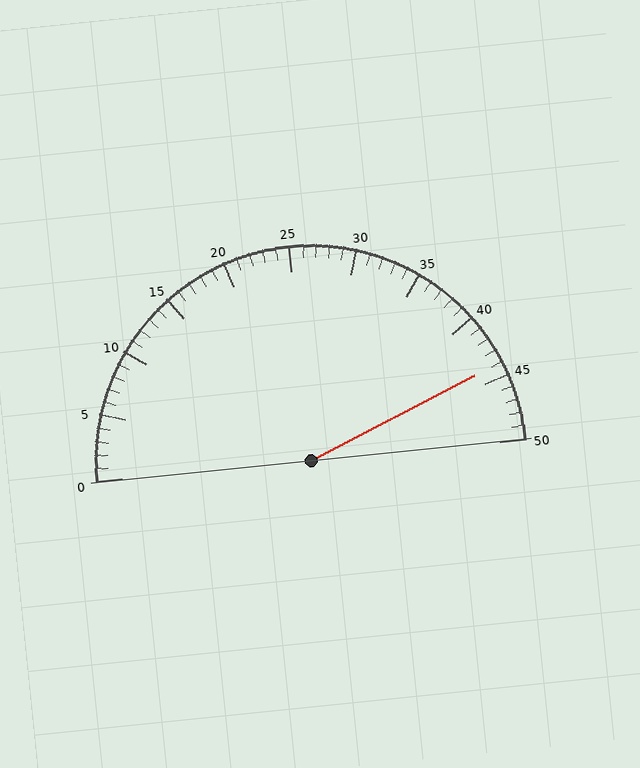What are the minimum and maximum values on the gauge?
The gauge ranges from 0 to 50.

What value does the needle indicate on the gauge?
The needle indicates approximately 44.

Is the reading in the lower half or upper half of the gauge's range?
The reading is in the upper half of the range (0 to 50).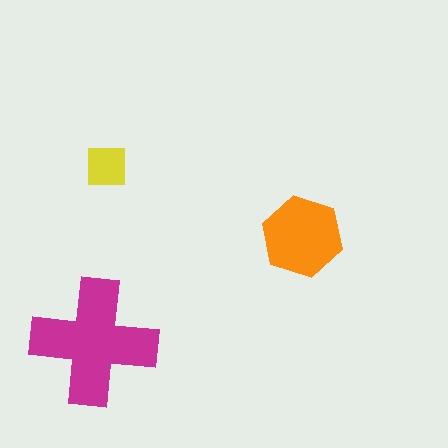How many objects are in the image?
There are 3 objects in the image.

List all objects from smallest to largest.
The yellow square, the orange hexagon, the magenta cross.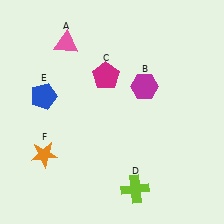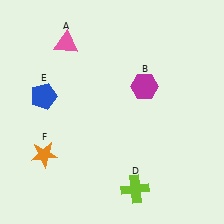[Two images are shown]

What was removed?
The magenta pentagon (C) was removed in Image 2.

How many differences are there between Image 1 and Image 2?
There is 1 difference between the two images.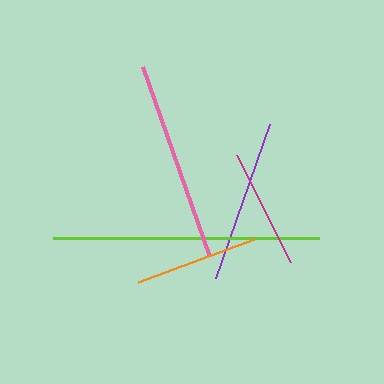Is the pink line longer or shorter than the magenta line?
The pink line is longer than the magenta line.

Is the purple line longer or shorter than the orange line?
The purple line is longer than the orange line.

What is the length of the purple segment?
The purple segment is approximately 163 pixels long.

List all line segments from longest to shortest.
From longest to shortest: lime, pink, purple, orange, magenta.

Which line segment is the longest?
The lime line is the longest at approximately 266 pixels.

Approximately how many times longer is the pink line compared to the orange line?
The pink line is approximately 1.6 times the length of the orange line.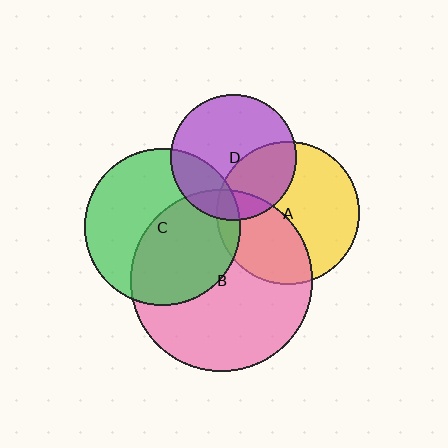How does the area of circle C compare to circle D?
Approximately 1.6 times.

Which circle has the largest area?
Circle B (pink).